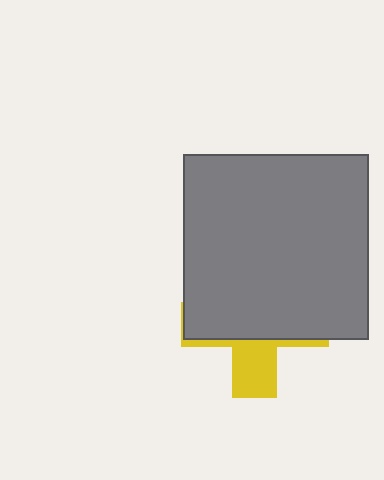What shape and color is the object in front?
The object in front is a gray square.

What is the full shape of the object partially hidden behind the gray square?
The partially hidden object is a yellow cross.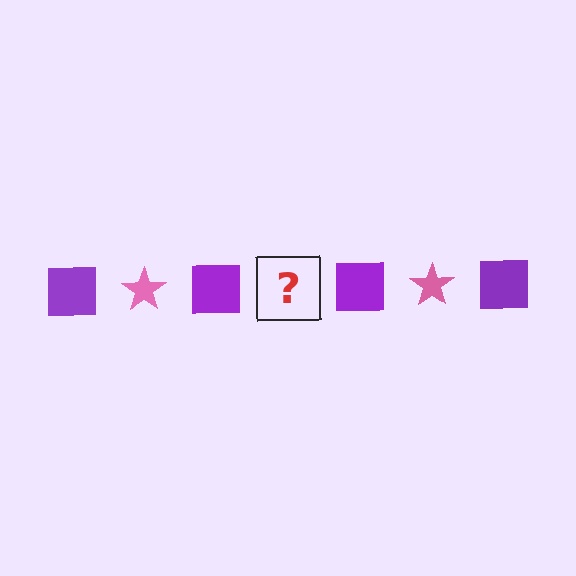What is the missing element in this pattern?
The missing element is a pink star.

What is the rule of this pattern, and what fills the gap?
The rule is that the pattern alternates between purple square and pink star. The gap should be filled with a pink star.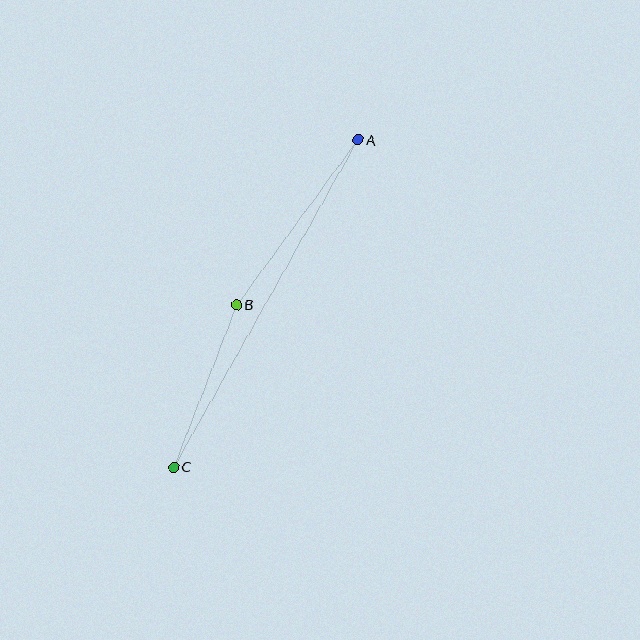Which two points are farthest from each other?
Points A and C are farthest from each other.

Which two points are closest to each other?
Points B and C are closest to each other.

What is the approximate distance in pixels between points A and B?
The distance between A and B is approximately 205 pixels.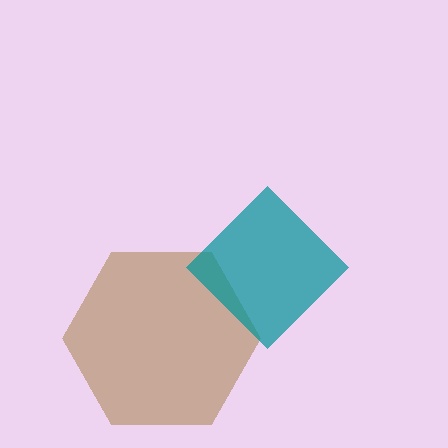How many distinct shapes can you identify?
There are 2 distinct shapes: a brown hexagon, a teal diamond.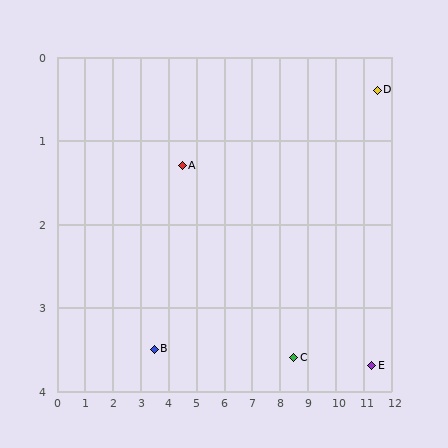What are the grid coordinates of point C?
Point C is at approximately (8.5, 3.6).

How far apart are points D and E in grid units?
Points D and E are about 3.3 grid units apart.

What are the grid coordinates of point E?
Point E is at approximately (11.3, 3.7).